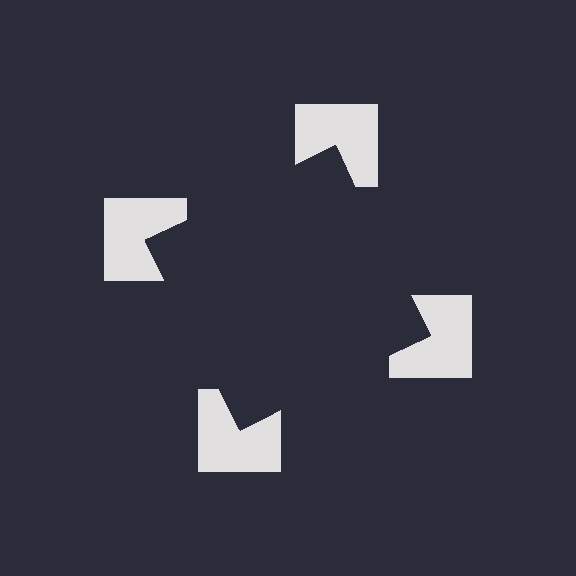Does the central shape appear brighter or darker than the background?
It typically appears slightly darker than the background, even though no actual brightness change is drawn.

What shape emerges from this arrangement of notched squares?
An illusory square — its edges are inferred from the aligned wedge cuts in the notched squares, not physically drawn.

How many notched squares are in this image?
There are 4 — one at each vertex of the illusory square.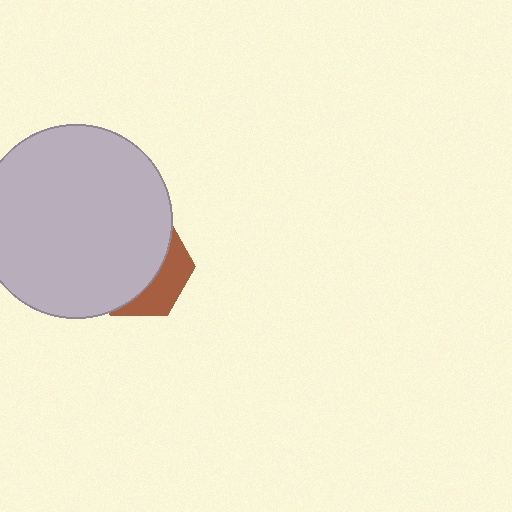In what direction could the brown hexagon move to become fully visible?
The brown hexagon could move toward the lower-right. That would shift it out from behind the light gray circle entirely.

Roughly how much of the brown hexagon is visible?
A small part of it is visible (roughly 31%).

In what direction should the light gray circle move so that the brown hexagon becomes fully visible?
The light gray circle should move toward the upper-left. That is the shortest direction to clear the overlap and leave the brown hexagon fully visible.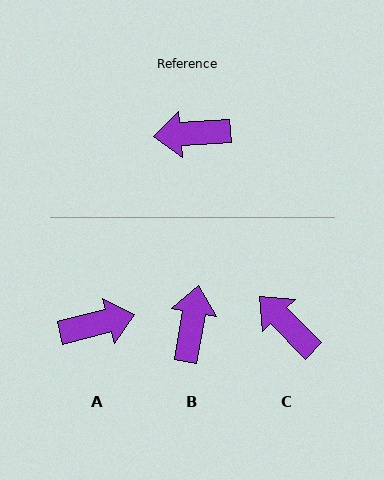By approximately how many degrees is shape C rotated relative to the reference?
Approximately 49 degrees clockwise.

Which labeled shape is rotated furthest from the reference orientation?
A, about 169 degrees away.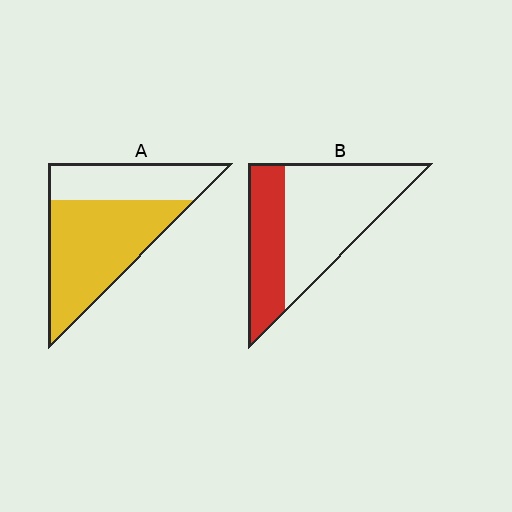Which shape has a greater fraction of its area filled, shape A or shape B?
Shape A.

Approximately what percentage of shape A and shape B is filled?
A is approximately 65% and B is approximately 35%.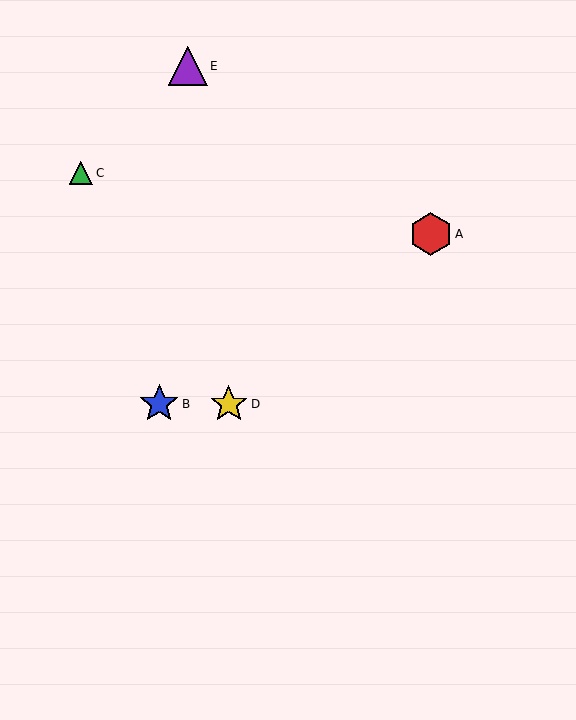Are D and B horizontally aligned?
Yes, both are at y≈404.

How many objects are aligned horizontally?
2 objects (B, D) are aligned horizontally.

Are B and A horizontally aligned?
No, B is at y≈404 and A is at y≈234.